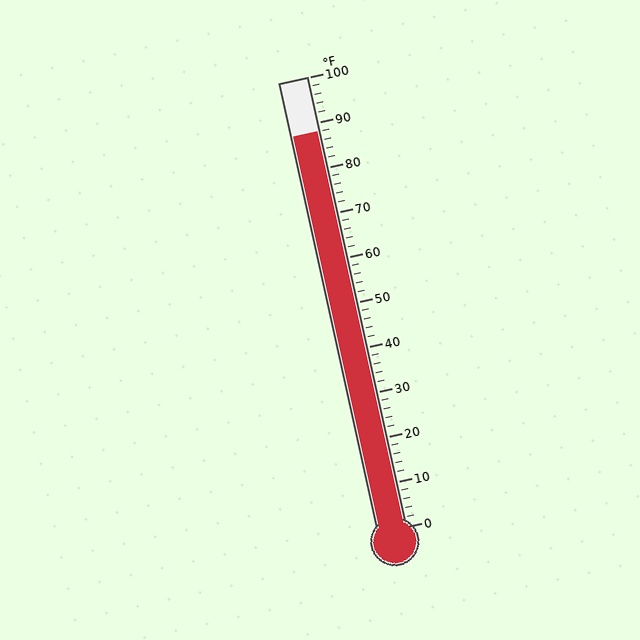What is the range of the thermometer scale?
The thermometer scale ranges from 0°F to 100°F.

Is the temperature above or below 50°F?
The temperature is above 50°F.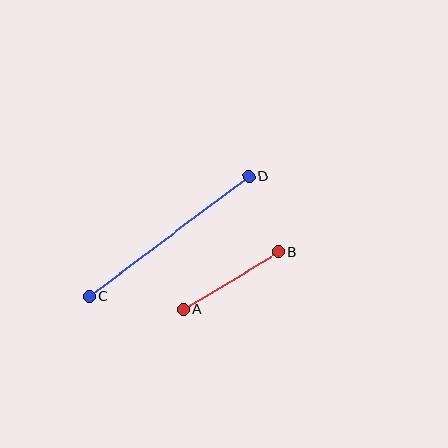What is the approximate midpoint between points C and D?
The midpoint is at approximately (169, 236) pixels.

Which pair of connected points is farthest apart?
Points C and D are farthest apart.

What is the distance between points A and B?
The distance is approximately 111 pixels.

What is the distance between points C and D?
The distance is approximately 200 pixels.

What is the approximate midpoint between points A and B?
The midpoint is at approximately (231, 281) pixels.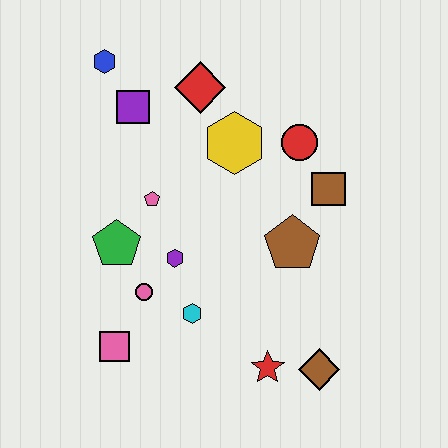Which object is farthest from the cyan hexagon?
The blue hexagon is farthest from the cyan hexagon.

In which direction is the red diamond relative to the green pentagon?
The red diamond is above the green pentagon.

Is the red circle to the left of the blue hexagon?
No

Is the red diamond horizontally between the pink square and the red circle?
Yes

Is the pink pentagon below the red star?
No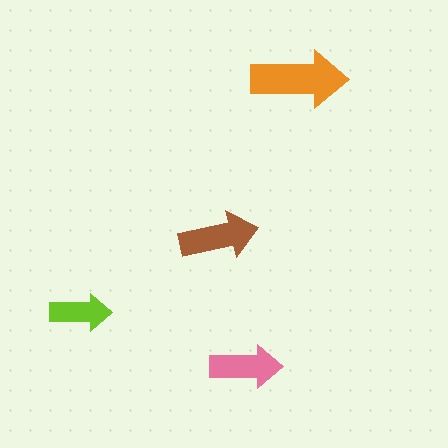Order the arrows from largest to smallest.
the orange one, the brown one, the pink one, the lime one.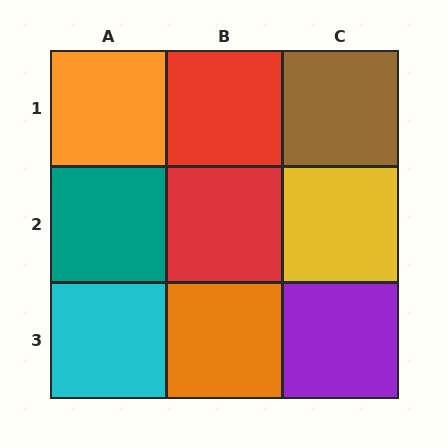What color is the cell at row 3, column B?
Orange.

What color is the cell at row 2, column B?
Red.